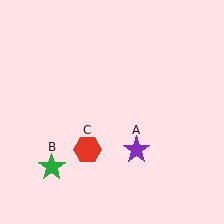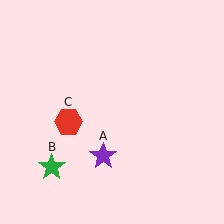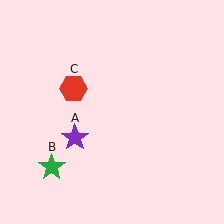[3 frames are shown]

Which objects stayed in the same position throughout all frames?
Green star (object B) remained stationary.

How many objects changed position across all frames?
2 objects changed position: purple star (object A), red hexagon (object C).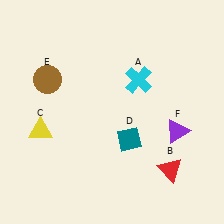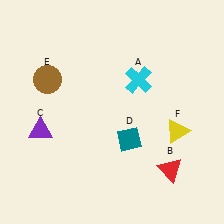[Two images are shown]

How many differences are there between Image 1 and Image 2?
There are 2 differences between the two images.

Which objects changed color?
C changed from yellow to purple. F changed from purple to yellow.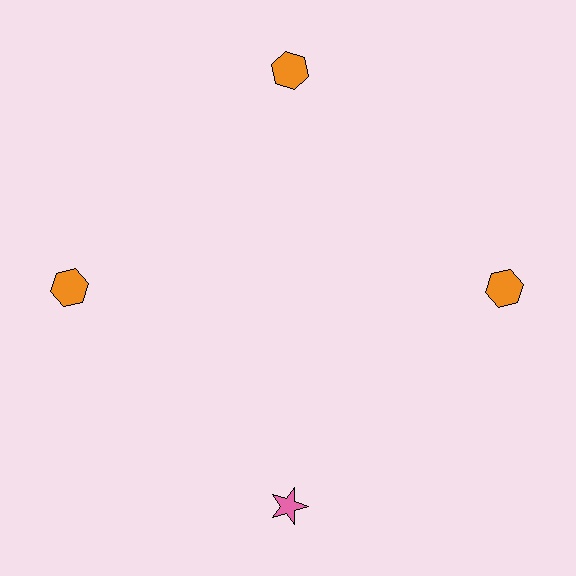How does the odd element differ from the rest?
It differs in both color (pink instead of orange) and shape (star instead of hexagon).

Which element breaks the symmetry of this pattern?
The pink star at roughly the 6 o'clock position breaks the symmetry. All other shapes are orange hexagons.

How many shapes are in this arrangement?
There are 4 shapes arranged in a ring pattern.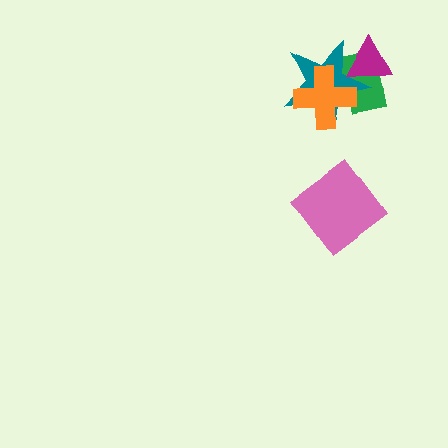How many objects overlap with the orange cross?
2 objects overlap with the orange cross.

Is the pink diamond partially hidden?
No, no other shape covers it.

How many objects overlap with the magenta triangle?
2 objects overlap with the magenta triangle.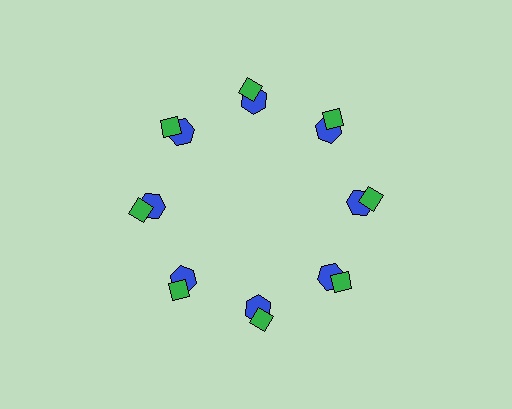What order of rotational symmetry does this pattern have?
This pattern has 8-fold rotational symmetry.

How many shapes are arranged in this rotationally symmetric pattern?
There are 16 shapes, arranged in 8 groups of 2.